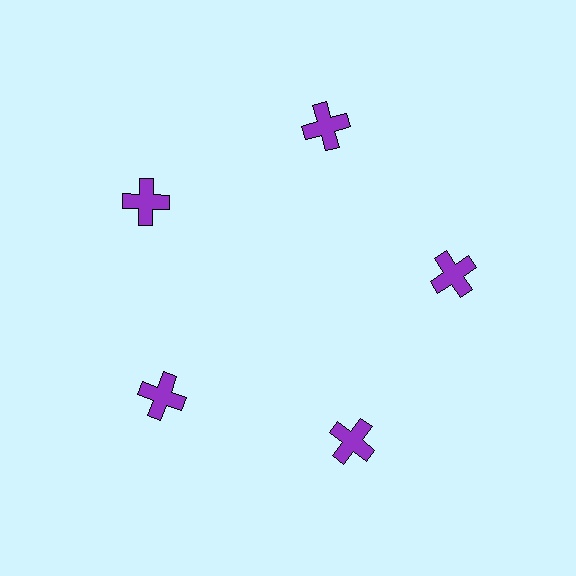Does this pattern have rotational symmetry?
Yes, this pattern has 5-fold rotational symmetry. It looks the same after rotating 72 degrees around the center.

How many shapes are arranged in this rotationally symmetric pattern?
There are 5 shapes, arranged in 5 groups of 1.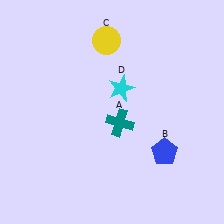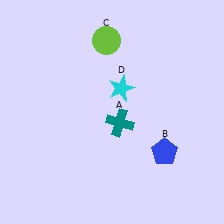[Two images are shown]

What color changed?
The circle (C) changed from yellow in Image 1 to lime in Image 2.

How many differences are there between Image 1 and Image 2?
There is 1 difference between the two images.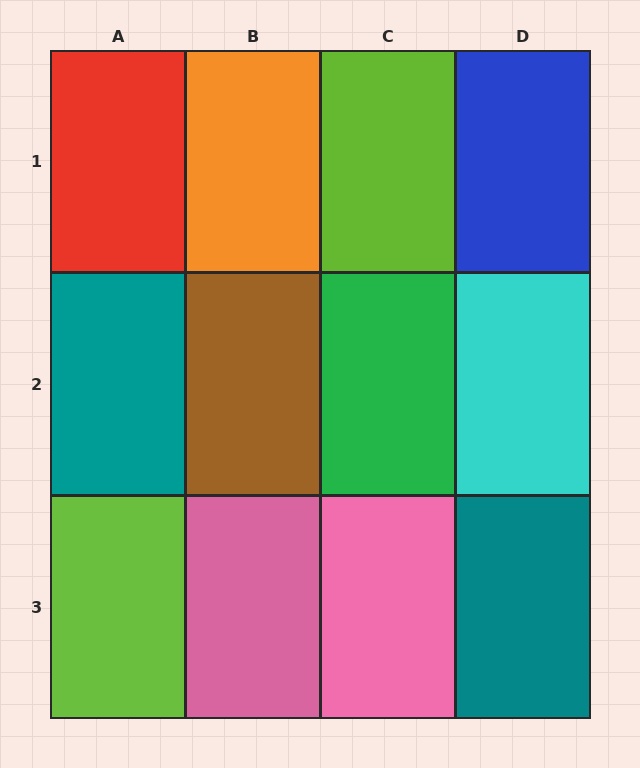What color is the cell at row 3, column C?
Pink.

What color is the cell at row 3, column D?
Teal.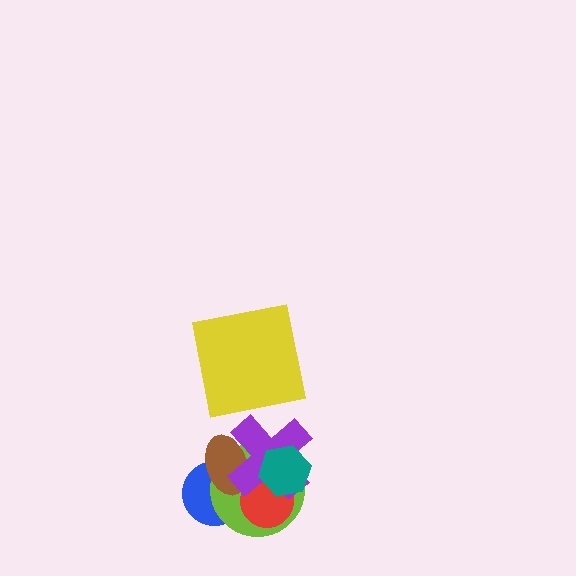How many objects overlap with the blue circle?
4 objects overlap with the blue circle.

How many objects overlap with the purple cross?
5 objects overlap with the purple cross.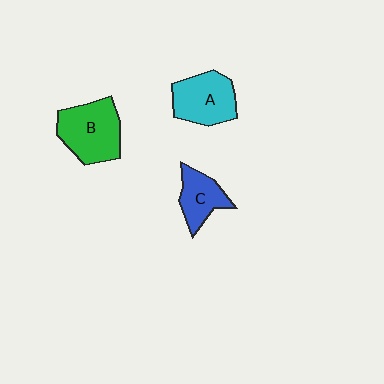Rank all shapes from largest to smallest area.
From largest to smallest: B (green), A (cyan), C (blue).